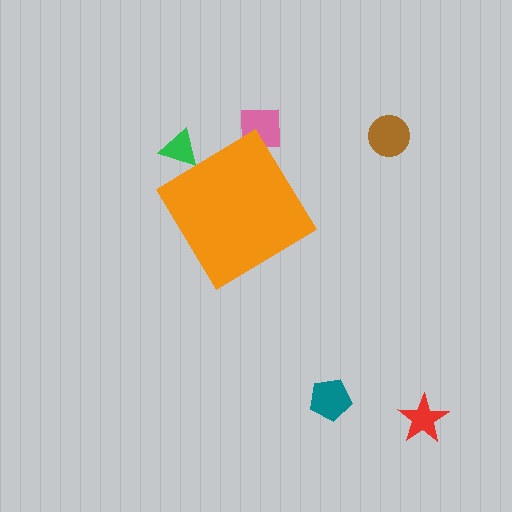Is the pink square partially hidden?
Yes, the pink square is partially hidden behind the orange diamond.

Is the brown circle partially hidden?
No, the brown circle is fully visible.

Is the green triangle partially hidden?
Yes, the green triangle is partially hidden behind the orange diamond.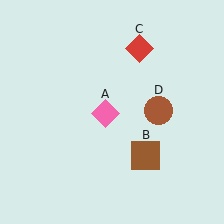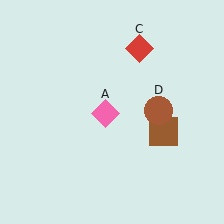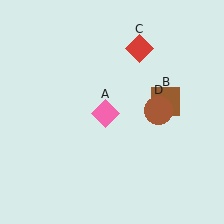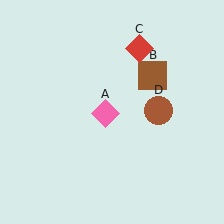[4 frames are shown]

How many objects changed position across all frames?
1 object changed position: brown square (object B).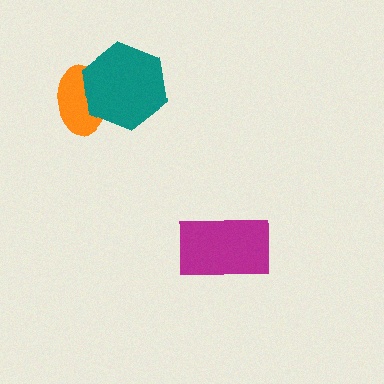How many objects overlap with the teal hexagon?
1 object overlaps with the teal hexagon.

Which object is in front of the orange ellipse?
The teal hexagon is in front of the orange ellipse.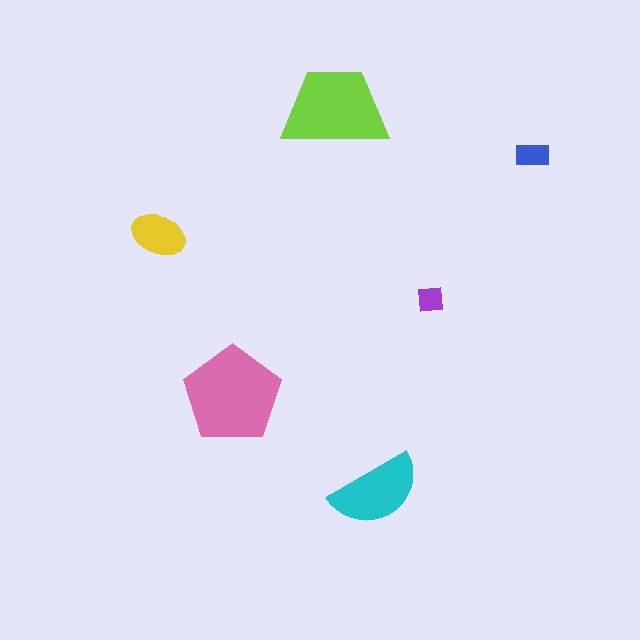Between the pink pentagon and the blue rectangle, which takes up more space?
The pink pentagon.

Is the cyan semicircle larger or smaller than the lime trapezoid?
Smaller.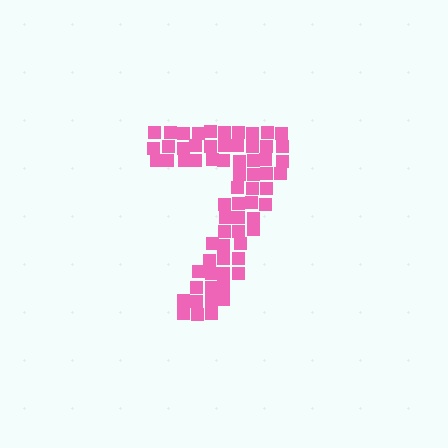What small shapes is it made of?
It is made of small squares.